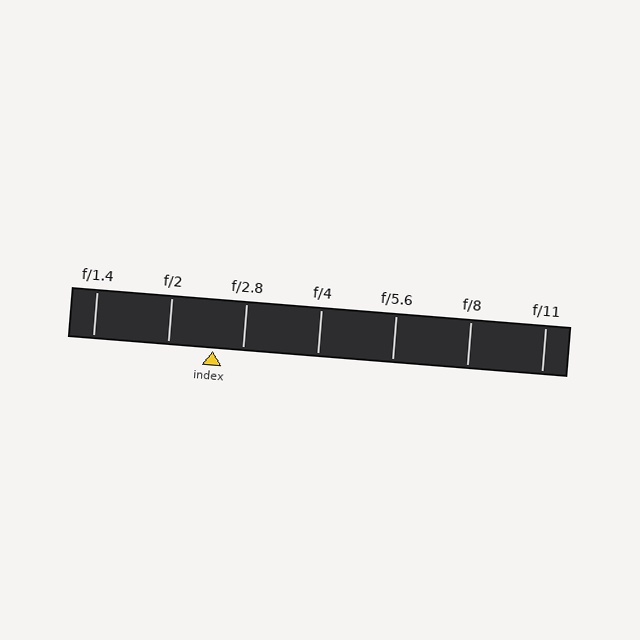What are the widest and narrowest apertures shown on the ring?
The widest aperture shown is f/1.4 and the narrowest is f/11.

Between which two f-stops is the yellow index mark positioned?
The index mark is between f/2 and f/2.8.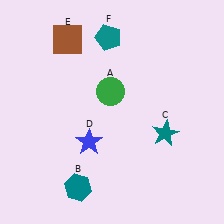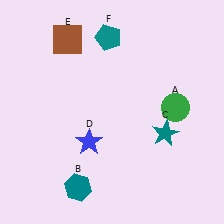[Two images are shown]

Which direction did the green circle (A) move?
The green circle (A) moved right.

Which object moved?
The green circle (A) moved right.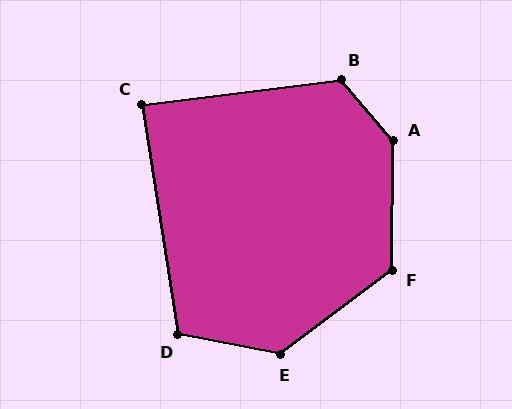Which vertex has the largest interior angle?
A, at approximately 139 degrees.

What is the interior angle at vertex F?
Approximately 127 degrees (obtuse).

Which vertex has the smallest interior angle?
C, at approximately 88 degrees.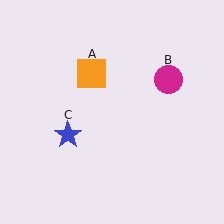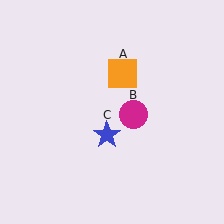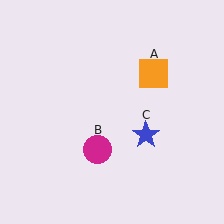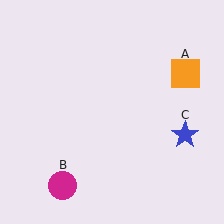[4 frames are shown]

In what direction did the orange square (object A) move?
The orange square (object A) moved right.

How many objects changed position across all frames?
3 objects changed position: orange square (object A), magenta circle (object B), blue star (object C).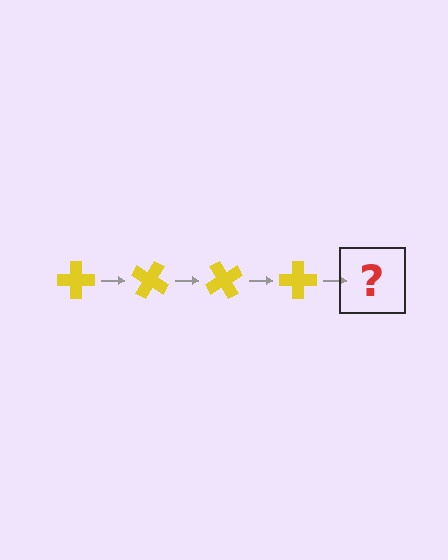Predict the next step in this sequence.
The next step is a yellow cross rotated 120 degrees.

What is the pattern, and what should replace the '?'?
The pattern is that the cross rotates 30 degrees each step. The '?' should be a yellow cross rotated 120 degrees.